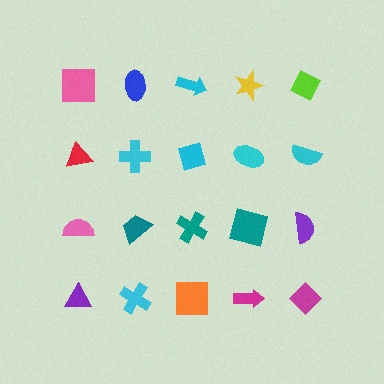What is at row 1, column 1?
A pink square.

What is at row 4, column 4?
A magenta arrow.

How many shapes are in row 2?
5 shapes.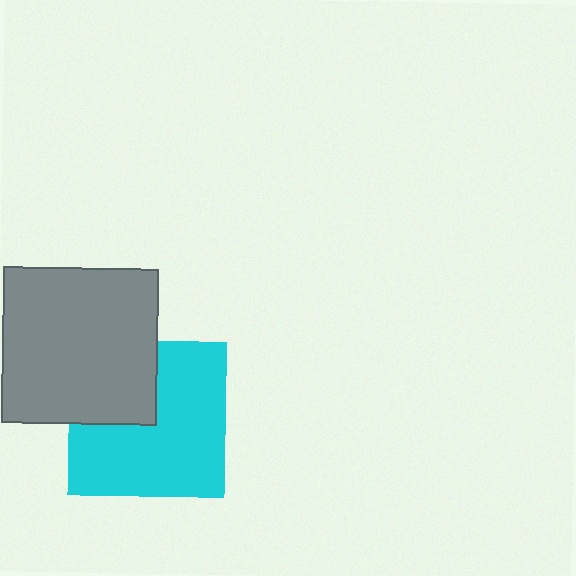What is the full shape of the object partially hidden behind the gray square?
The partially hidden object is a cyan square.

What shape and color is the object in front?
The object in front is a gray square.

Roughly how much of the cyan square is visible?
Most of it is visible (roughly 70%).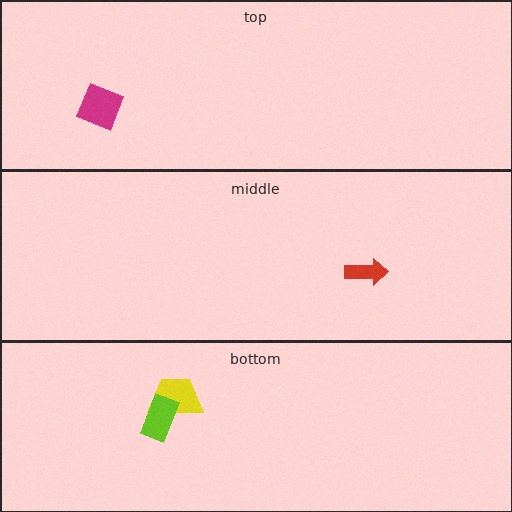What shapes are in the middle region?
The red arrow.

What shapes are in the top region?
The magenta square.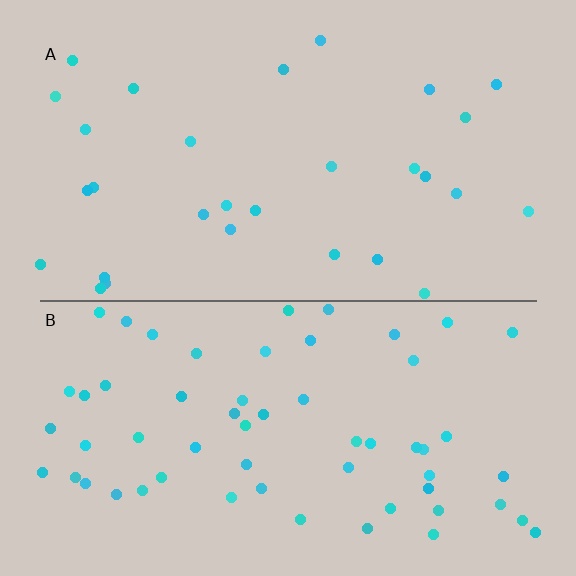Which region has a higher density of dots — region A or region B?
B (the bottom).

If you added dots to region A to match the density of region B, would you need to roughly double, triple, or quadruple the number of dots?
Approximately double.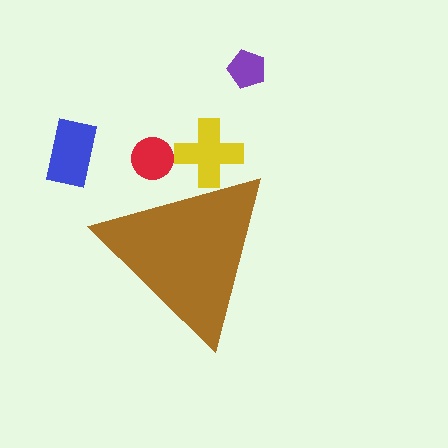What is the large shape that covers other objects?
A brown triangle.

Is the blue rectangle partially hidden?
No, the blue rectangle is fully visible.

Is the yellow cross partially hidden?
Yes, the yellow cross is partially hidden behind the brown triangle.